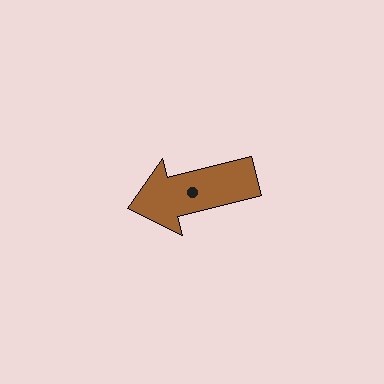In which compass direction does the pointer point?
West.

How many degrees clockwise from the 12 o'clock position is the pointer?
Approximately 256 degrees.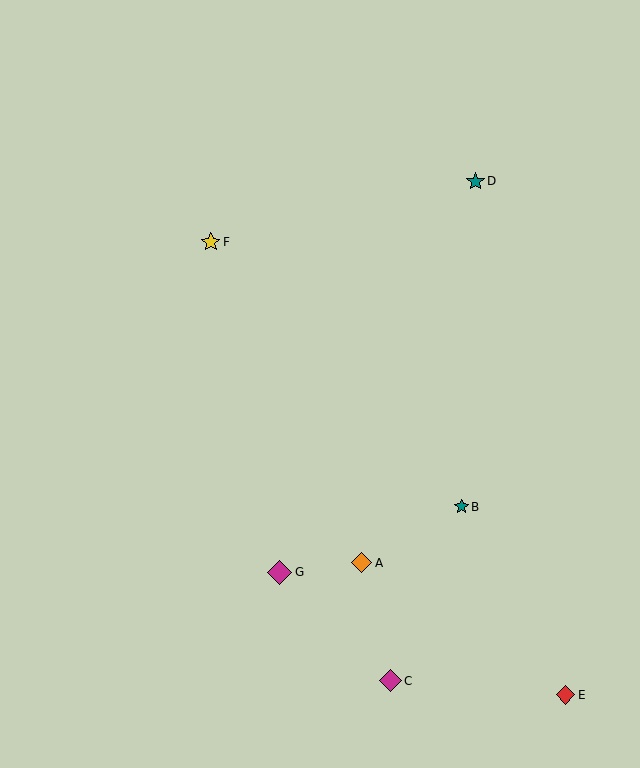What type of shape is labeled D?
Shape D is a teal star.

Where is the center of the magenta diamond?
The center of the magenta diamond is at (390, 681).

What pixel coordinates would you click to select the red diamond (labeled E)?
Click at (565, 695) to select the red diamond E.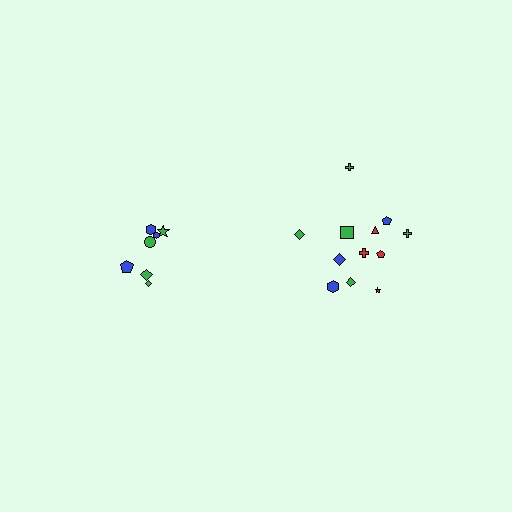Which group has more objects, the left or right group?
The right group.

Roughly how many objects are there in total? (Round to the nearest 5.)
Roughly 20 objects in total.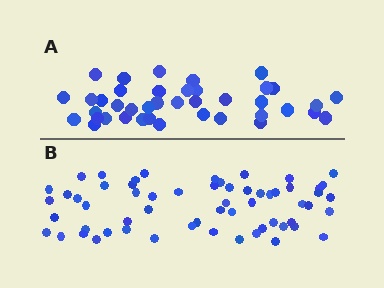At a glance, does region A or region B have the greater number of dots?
Region B (the bottom region) has more dots.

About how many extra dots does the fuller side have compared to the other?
Region B has approximately 20 more dots than region A.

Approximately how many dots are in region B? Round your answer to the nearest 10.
About 60 dots.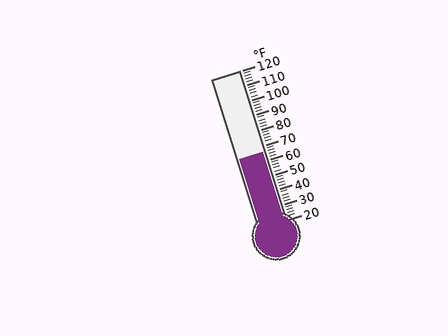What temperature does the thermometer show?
The thermometer shows approximately 66°F.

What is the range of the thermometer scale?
The thermometer scale ranges from 20°F to 120°F.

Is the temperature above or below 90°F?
The temperature is below 90°F.